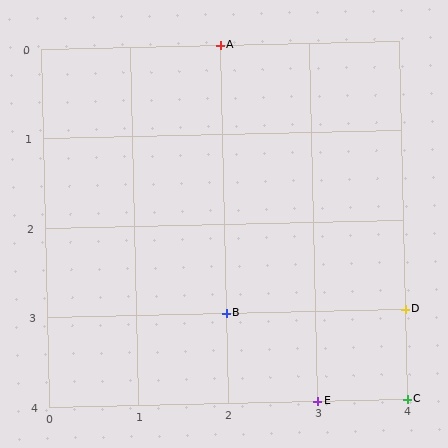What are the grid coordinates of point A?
Point A is at grid coordinates (2, 0).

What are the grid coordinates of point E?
Point E is at grid coordinates (3, 4).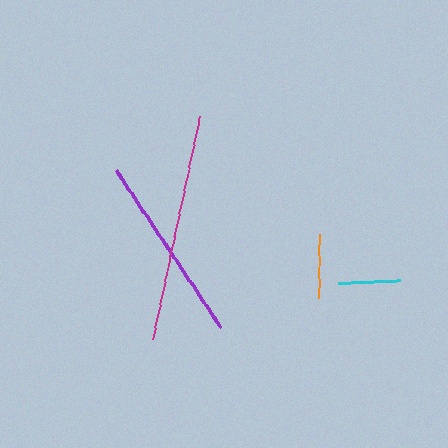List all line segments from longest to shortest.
From longest to shortest: magenta, purple, orange, cyan.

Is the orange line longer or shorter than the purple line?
The purple line is longer than the orange line.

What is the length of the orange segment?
The orange segment is approximately 65 pixels long.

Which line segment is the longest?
The magenta line is the longest at approximately 229 pixels.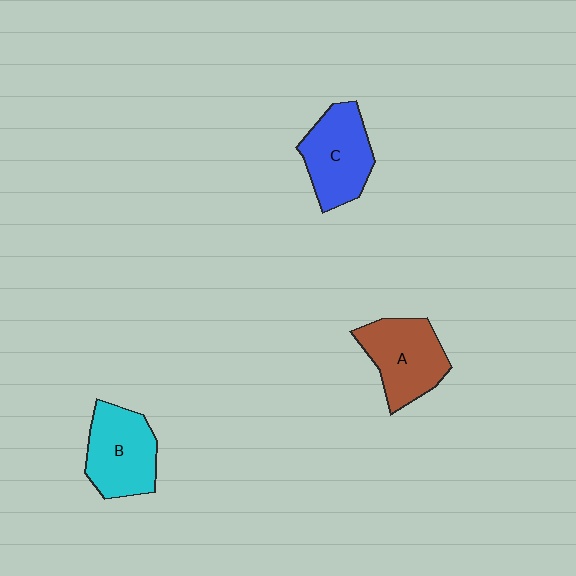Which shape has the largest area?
Shape A (brown).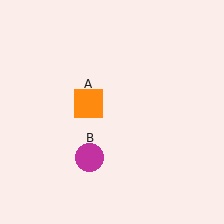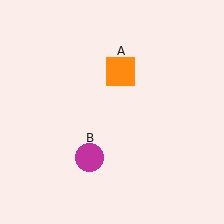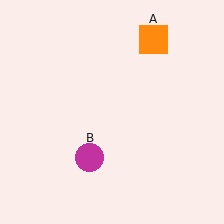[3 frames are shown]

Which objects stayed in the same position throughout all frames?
Magenta circle (object B) remained stationary.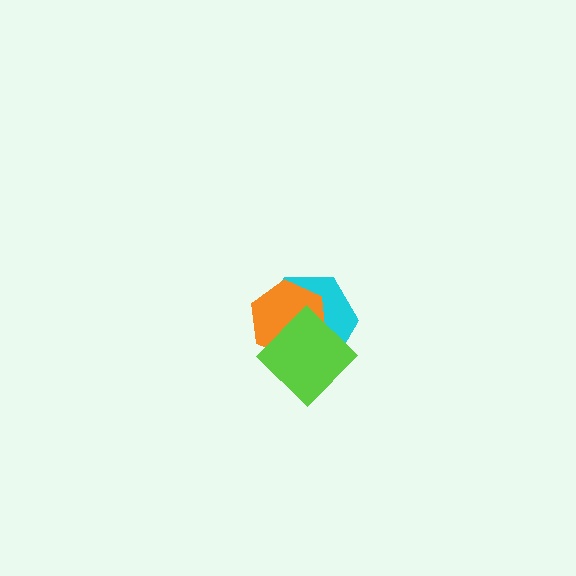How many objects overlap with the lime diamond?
2 objects overlap with the lime diamond.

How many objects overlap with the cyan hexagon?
2 objects overlap with the cyan hexagon.